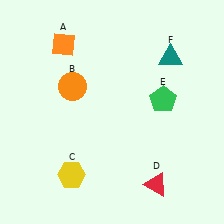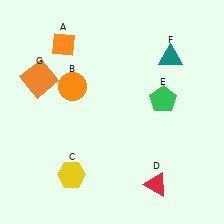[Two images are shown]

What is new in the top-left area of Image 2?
An orange square (G) was added in the top-left area of Image 2.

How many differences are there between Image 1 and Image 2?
There is 1 difference between the two images.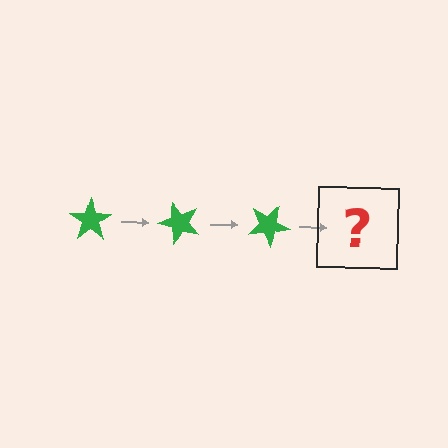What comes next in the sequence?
The next element should be a green star rotated 150 degrees.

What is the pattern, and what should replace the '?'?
The pattern is that the star rotates 50 degrees each step. The '?' should be a green star rotated 150 degrees.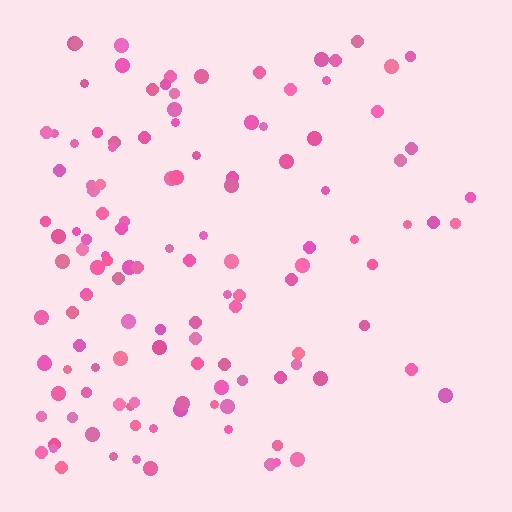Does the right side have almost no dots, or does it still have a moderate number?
Still a moderate number, just noticeably fewer than the left.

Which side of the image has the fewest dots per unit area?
The right.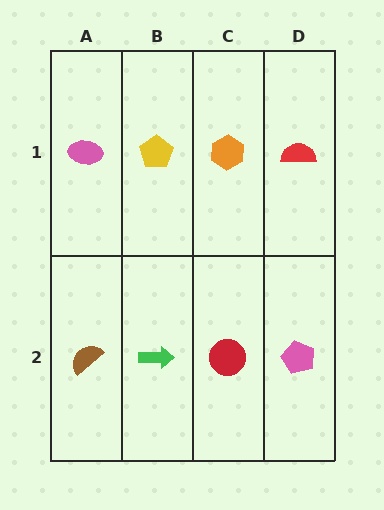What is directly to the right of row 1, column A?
A yellow pentagon.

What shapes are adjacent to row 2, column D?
A red semicircle (row 1, column D), a red circle (row 2, column C).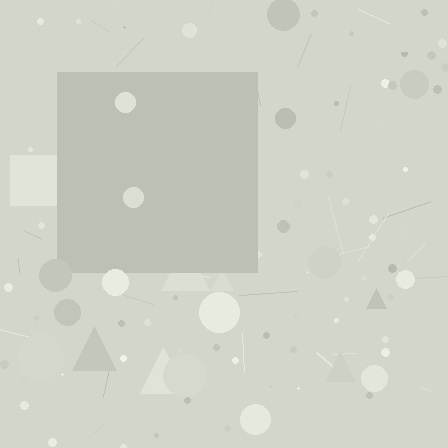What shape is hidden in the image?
A square is hidden in the image.